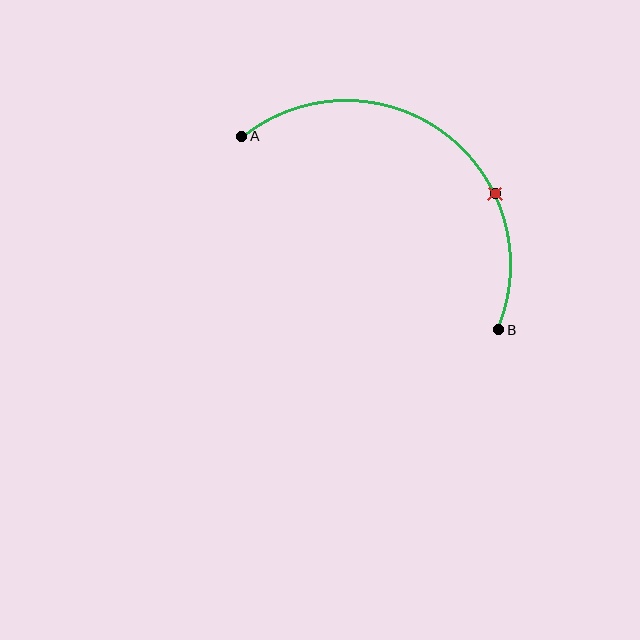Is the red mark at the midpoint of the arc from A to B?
No. The red mark lies on the arc but is closer to endpoint B. The arc midpoint would be at the point on the curve equidistant along the arc from both A and B.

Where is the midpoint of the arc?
The arc midpoint is the point on the curve farthest from the straight line joining A and B. It sits above and to the right of that line.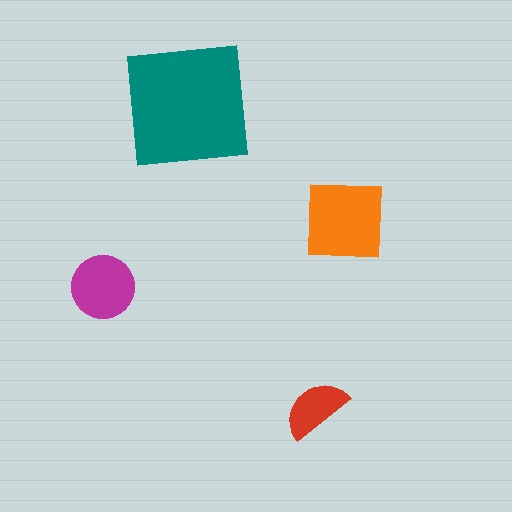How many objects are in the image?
There are 4 objects in the image.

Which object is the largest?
The teal square.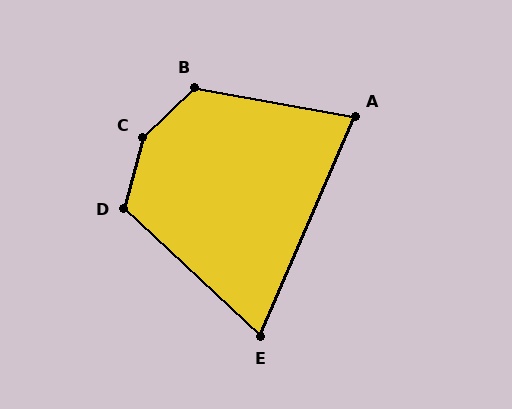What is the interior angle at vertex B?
Approximately 126 degrees (obtuse).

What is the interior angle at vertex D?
Approximately 119 degrees (obtuse).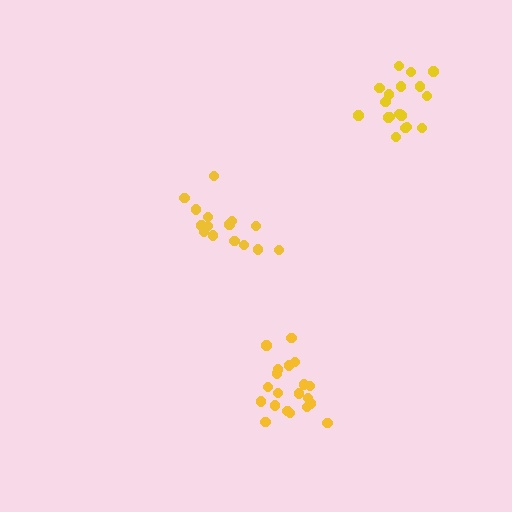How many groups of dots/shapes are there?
There are 3 groups.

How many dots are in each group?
Group 1: 15 dots, Group 2: 18 dots, Group 3: 20 dots (53 total).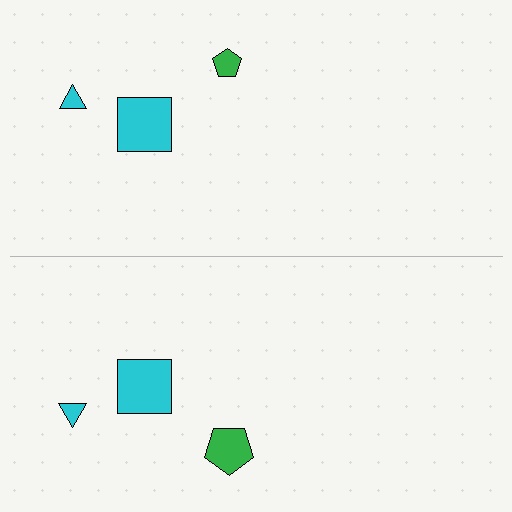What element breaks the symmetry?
The green pentagon on the bottom side has a different size than its mirror counterpart.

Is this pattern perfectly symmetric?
No, the pattern is not perfectly symmetric. The green pentagon on the bottom side has a different size than its mirror counterpart.